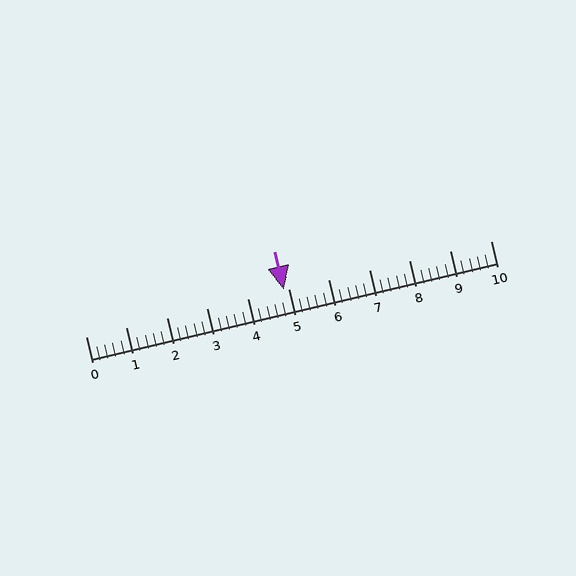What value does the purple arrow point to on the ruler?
The purple arrow points to approximately 4.9.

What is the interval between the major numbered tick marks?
The major tick marks are spaced 1 units apart.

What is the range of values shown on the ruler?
The ruler shows values from 0 to 10.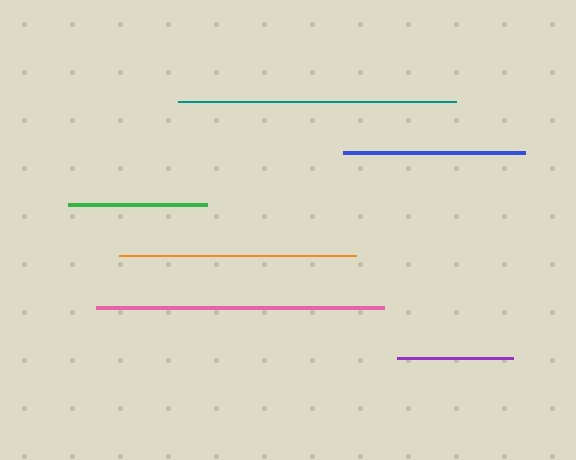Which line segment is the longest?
The pink line is the longest at approximately 288 pixels.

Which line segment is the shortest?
The purple line is the shortest at approximately 116 pixels.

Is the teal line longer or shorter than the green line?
The teal line is longer than the green line.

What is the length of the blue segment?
The blue segment is approximately 182 pixels long.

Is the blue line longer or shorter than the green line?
The blue line is longer than the green line.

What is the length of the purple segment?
The purple segment is approximately 116 pixels long.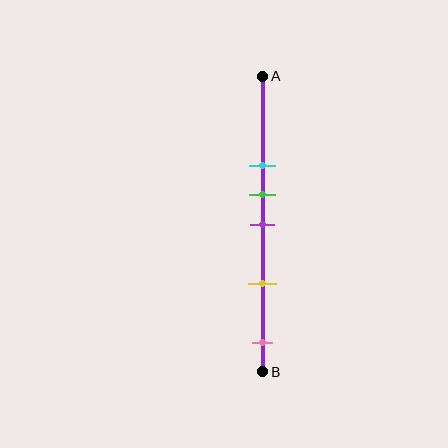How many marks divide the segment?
There are 5 marks dividing the segment.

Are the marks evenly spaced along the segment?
No, the marks are not evenly spaced.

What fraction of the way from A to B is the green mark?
The green mark is approximately 40% (0.4) of the way from A to B.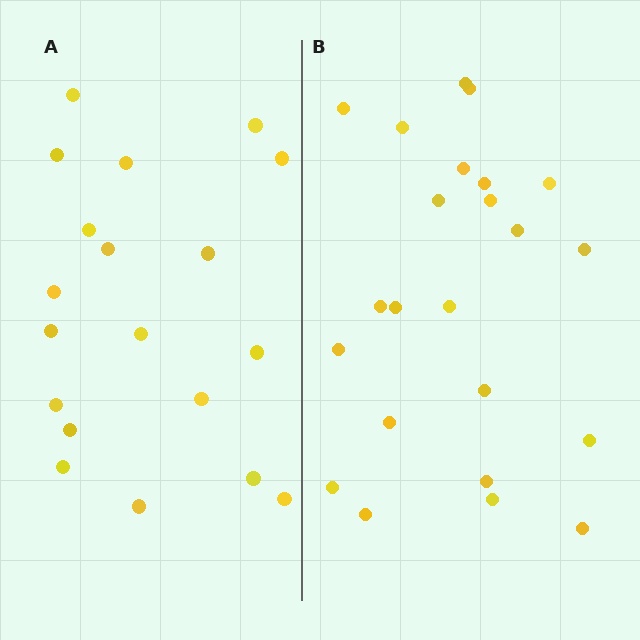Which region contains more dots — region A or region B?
Region B (the right region) has more dots.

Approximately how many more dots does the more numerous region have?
Region B has about 4 more dots than region A.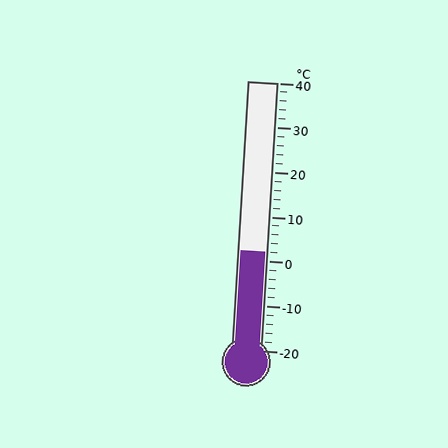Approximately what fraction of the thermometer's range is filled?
The thermometer is filled to approximately 35% of its range.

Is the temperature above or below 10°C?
The temperature is below 10°C.